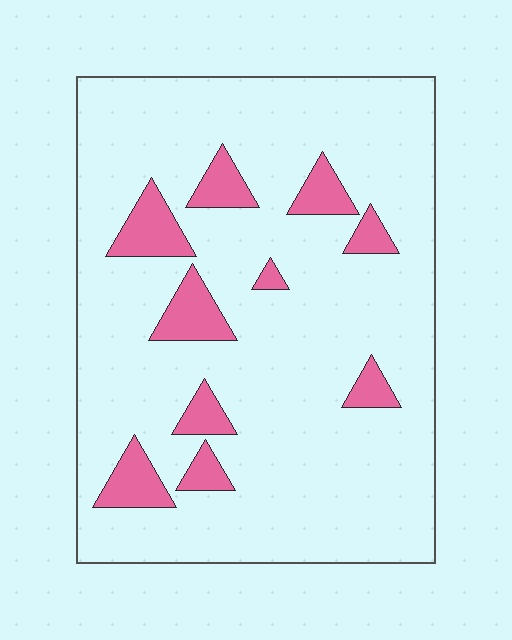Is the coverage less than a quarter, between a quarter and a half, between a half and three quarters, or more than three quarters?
Less than a quarter.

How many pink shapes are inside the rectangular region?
10.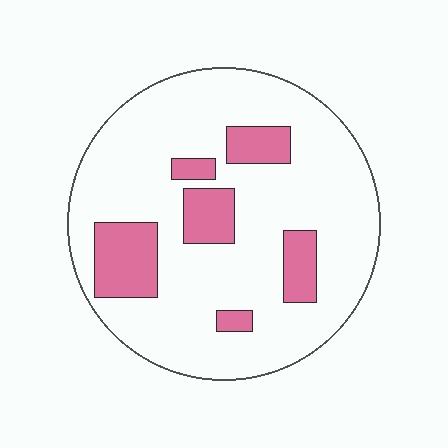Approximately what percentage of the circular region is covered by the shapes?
Approximately 20%.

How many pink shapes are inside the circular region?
6.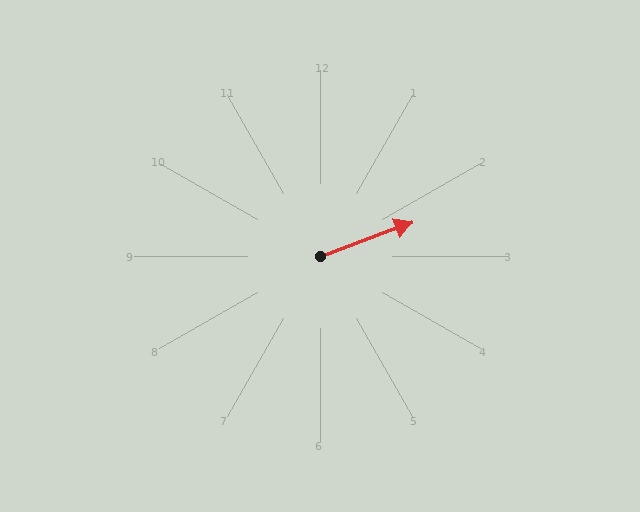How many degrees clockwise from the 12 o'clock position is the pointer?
Approximately 70 degrees.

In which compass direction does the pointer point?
East.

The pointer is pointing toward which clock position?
Roughly 2 o'clock.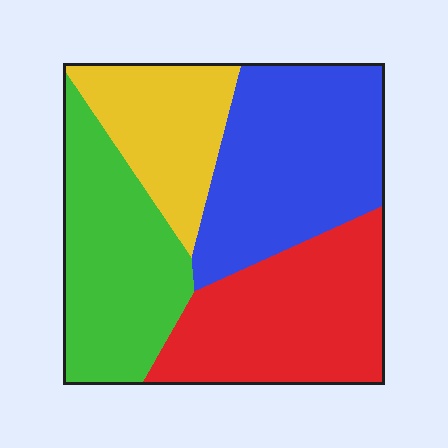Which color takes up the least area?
Yellow, at roughly 15%.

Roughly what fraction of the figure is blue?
Blue covers roughly 30% of the figure.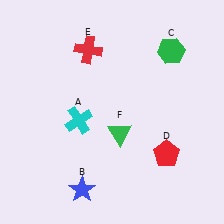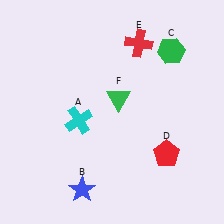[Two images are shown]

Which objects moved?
The objects that moved are: the red cross (E), the green triangle (F).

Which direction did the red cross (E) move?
The red cross (E) moved right.